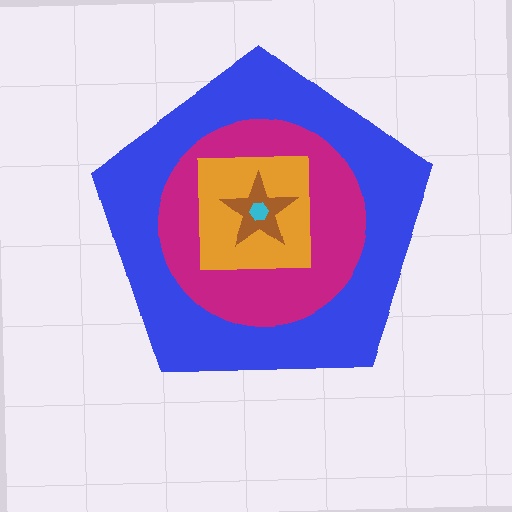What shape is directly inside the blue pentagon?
The magenta circle.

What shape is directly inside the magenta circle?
The orange square.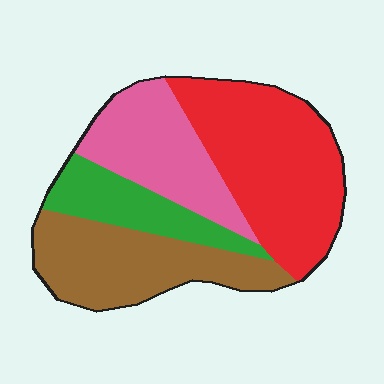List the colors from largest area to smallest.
From largest to smallest: red, brown, pink, green.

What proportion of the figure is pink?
Pink takes up about one fifth (1/5) of the figure.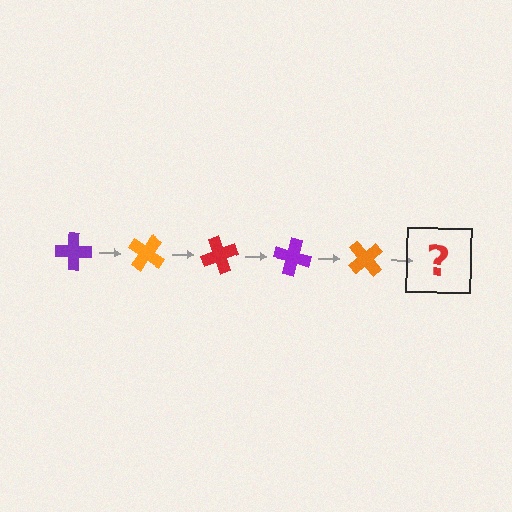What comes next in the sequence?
The next element should be a red cross, rotated 175 degrees from the start.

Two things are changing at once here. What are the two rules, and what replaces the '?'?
The two rules are that it rotates 35 degrees each step and the color cycles through purple, orange, and red. The '?' should be a red cross, rotated 175 degrees from the start.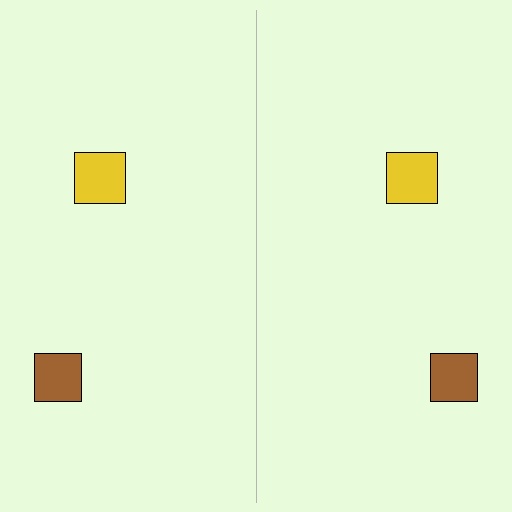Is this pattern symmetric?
Yes, this pattern has bilateral (reflection) symmetry.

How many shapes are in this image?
There are 4 shapes in this image.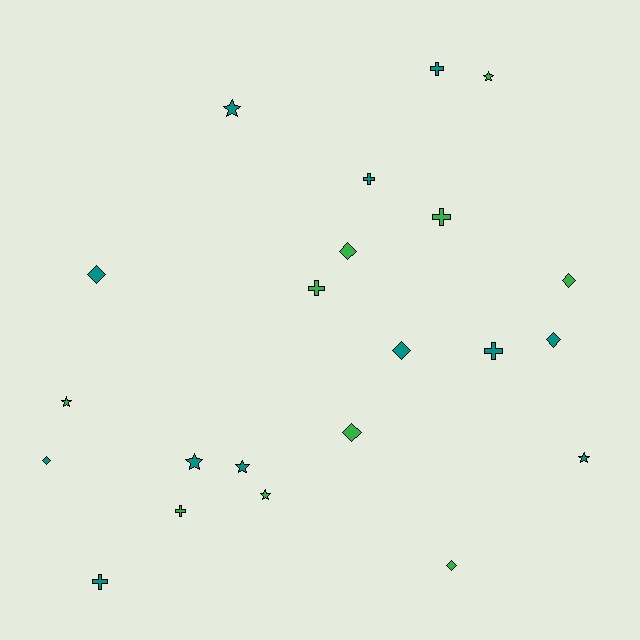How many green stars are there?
There are 3 green stars.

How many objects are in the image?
There are 22 objects.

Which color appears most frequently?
Teal, with 12 objects.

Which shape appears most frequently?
Diamond, with 8 objects.